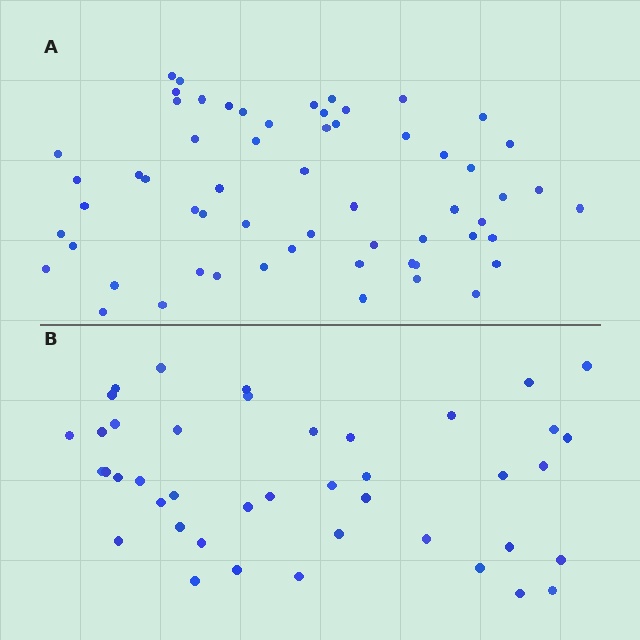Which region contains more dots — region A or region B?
Region A (the top region) has more dots.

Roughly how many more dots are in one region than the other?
Region A has approximately 20 more dots than region B.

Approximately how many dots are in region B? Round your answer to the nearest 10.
About 40 dots. (The exact count is 42, which rounds to 40.)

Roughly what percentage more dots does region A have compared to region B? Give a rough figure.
About 45% more.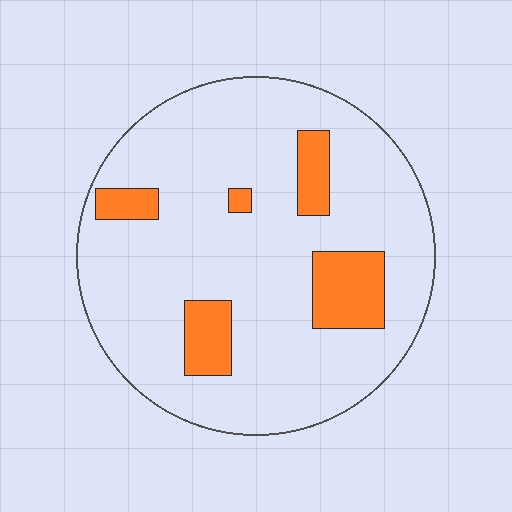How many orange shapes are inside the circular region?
5.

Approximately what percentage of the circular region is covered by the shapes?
Approximately 15%.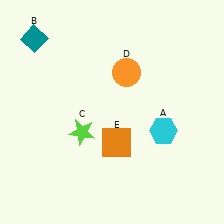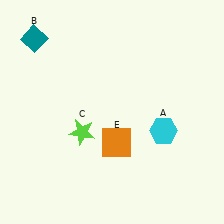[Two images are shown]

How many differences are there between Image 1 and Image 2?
There is 1 difference between the two images.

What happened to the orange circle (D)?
The orange circle (D) was removed in Image 2. It was in the top-right area of Image 1.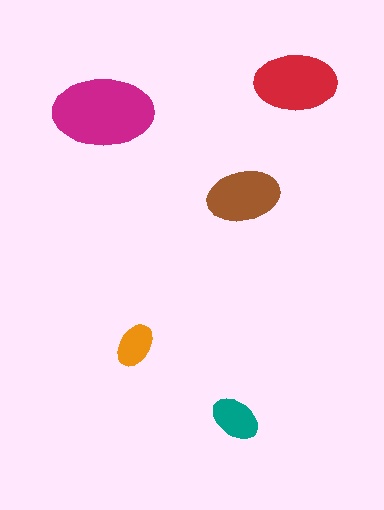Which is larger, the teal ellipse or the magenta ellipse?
The magenta one.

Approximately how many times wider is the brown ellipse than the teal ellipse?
About 1.5 times wider.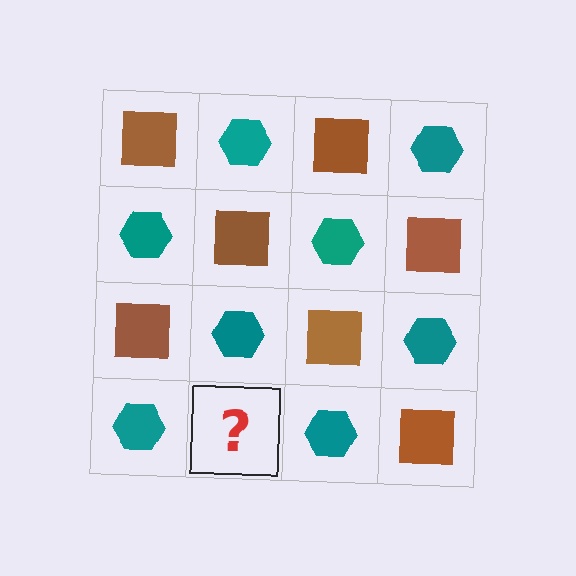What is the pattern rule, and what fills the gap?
The rule is that it alternates brown square and teal hexagon in a checkerboard pattern. The gap should be filled with a brown square.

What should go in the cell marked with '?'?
The missing cell should contain a brown square.